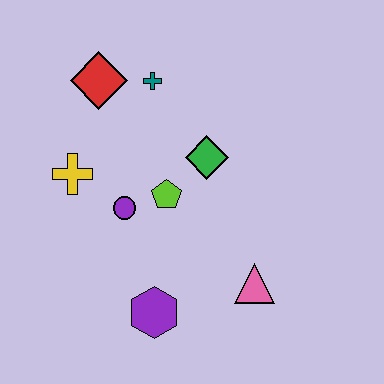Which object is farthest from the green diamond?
The purple hexagon is farthest from the green diamond.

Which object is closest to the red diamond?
The teal cross is closest to the red diamond.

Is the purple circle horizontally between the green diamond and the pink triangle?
No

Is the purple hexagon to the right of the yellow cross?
Yes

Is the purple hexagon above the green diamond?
No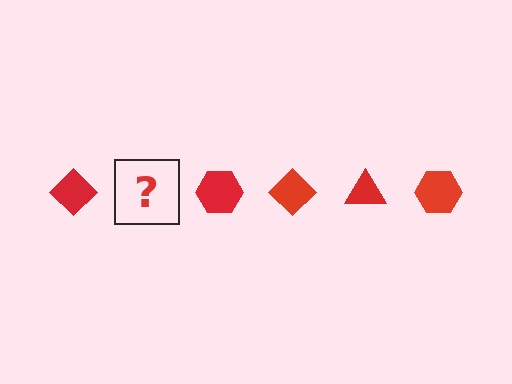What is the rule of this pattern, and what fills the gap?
The rule is that the pattern cycles through diamond, triangle, hexagon shapes in red. The gap should be filled with a red triangle.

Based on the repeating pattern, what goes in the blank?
The blank should be a red triangle.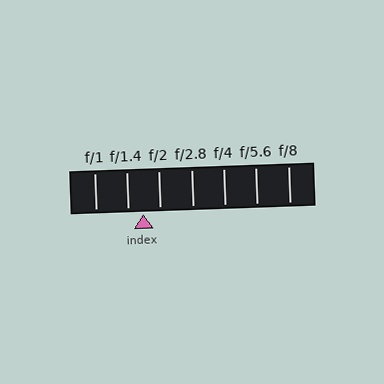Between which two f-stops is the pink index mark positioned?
The index mark is between f/1.4 and f/2.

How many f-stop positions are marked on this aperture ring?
There are 7 f-stop positions marked.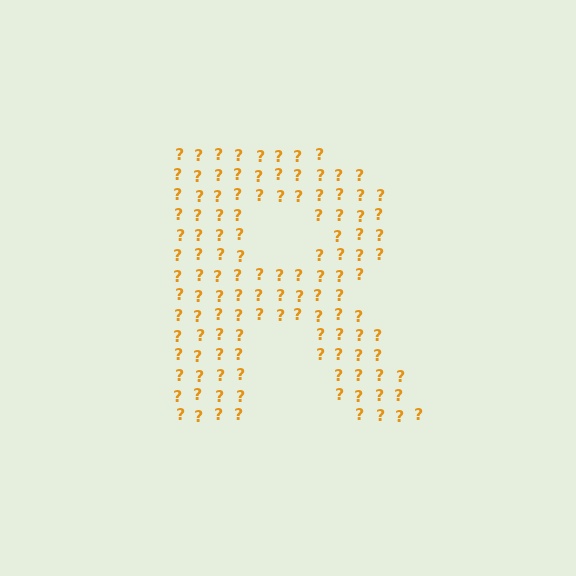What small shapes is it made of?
It is made of small question marks.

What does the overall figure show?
The overall figure shows the letter R.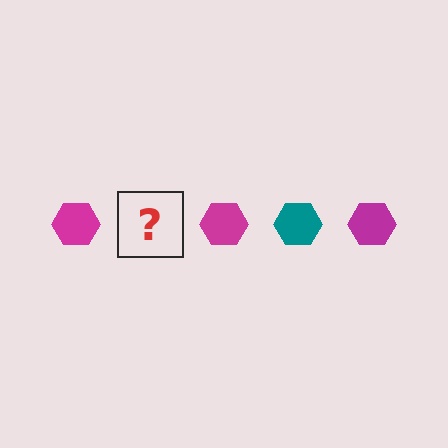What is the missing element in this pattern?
The missing element is a teal hexagon.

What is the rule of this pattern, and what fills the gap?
The rule is that the pattern cycles through magenta, teal hexagons. The gap should be filled with a teal hexagon.